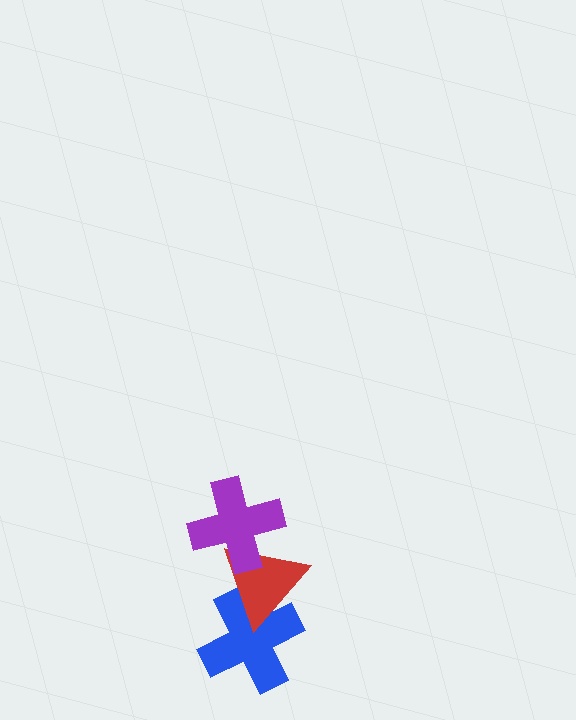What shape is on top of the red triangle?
The purple cross is on top of the red triangle.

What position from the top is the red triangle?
The red triangle is 2nd from the top.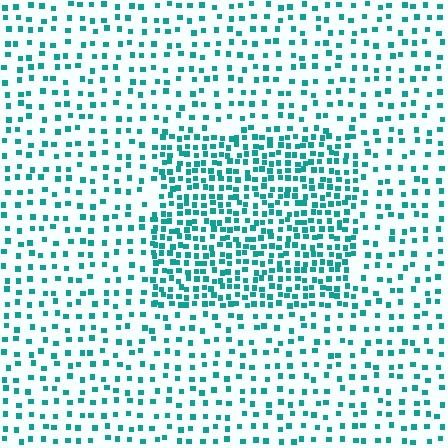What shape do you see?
I see a rectangle.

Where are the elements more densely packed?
The elements are more densely packed inside the rectangle boundary.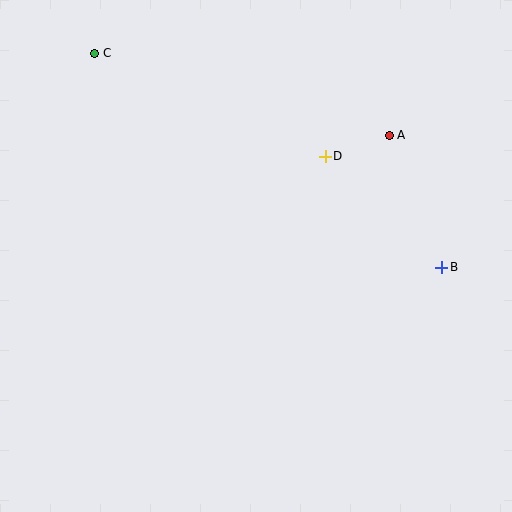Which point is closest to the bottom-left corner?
Point C is closest to the bottom-left corner.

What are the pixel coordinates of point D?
Point D is at (325, 156).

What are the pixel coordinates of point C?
Point C is at (95, 53).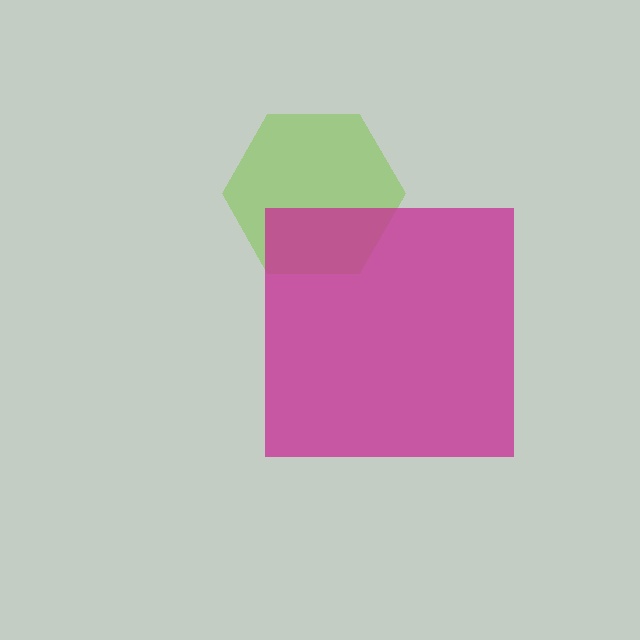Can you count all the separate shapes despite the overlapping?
Yes, there are 2 separate shapes.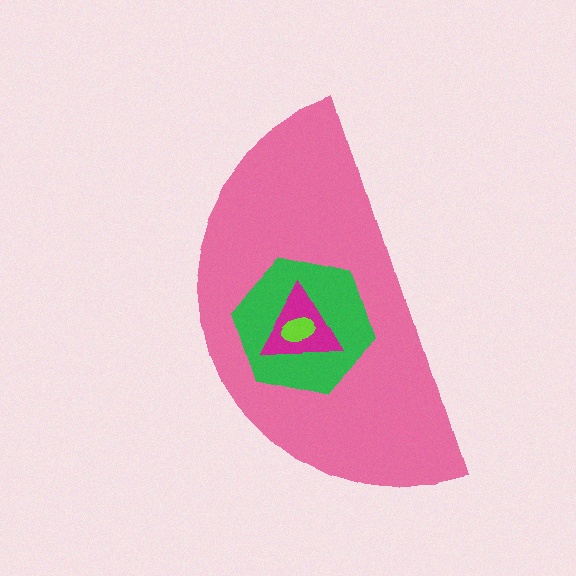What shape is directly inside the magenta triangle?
The lime ellipse.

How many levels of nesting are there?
4.